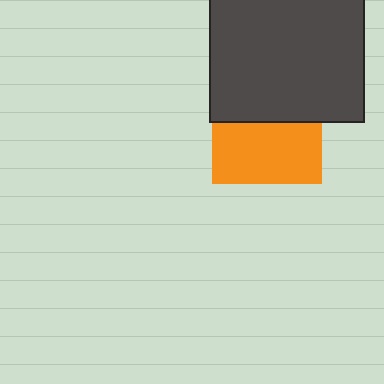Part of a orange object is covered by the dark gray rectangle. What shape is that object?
It is a square.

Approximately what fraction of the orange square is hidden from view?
Roughly 44% of the orange square is hidden behind the dark gray rectangle.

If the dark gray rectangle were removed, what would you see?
You would see the complete orange square.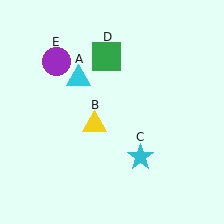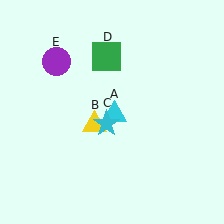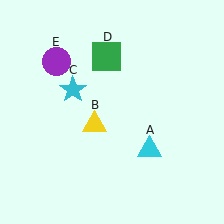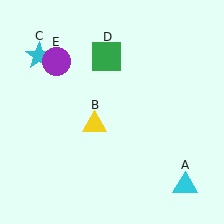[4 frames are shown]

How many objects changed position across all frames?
2 objects changed position: cyan triangle (object A), cyan star (object C).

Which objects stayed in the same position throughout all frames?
Yellow triangle (object B) and green square (object D) and purple circle (object E) remained stationary.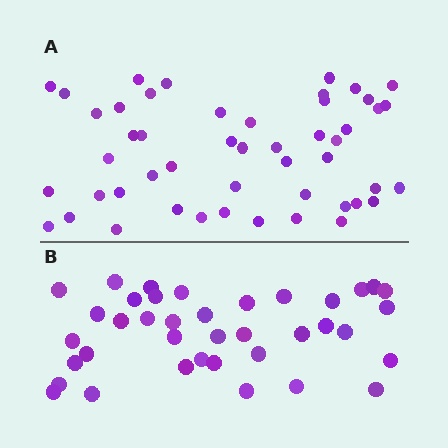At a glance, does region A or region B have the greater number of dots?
Region A (the top region) has more dots.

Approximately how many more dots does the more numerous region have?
Region A has roughly 12 or so more dots than region B.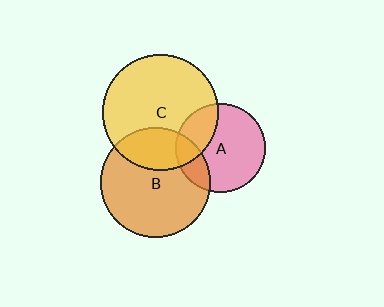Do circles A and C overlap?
Yes.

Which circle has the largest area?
Circle C (yellow).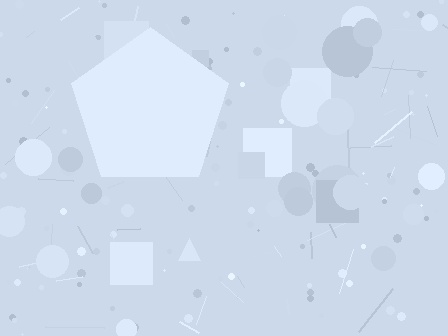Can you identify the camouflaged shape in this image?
The camouflaged shape is a pentagon.